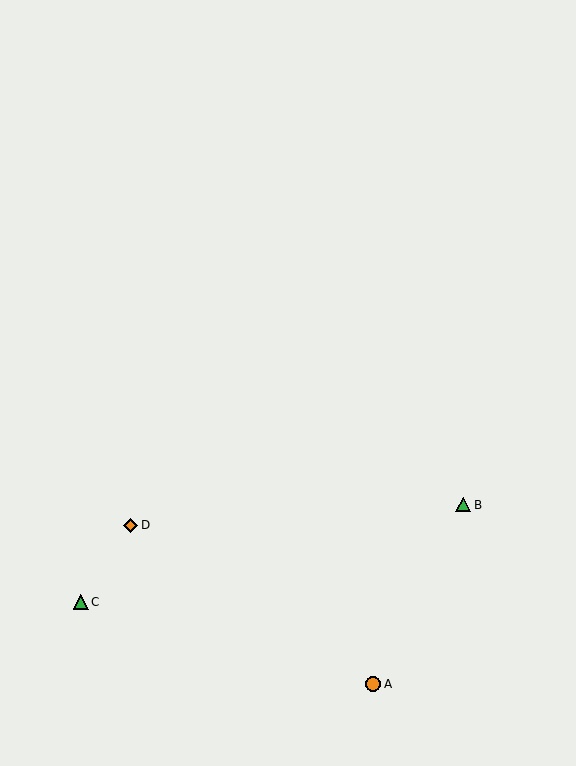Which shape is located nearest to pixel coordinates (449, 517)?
The green triangle (labeled B) at (463, 505) is nearest to that location.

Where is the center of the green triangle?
The center of the green triangle is at (463, 505).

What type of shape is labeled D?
Shape D is an orange diamond.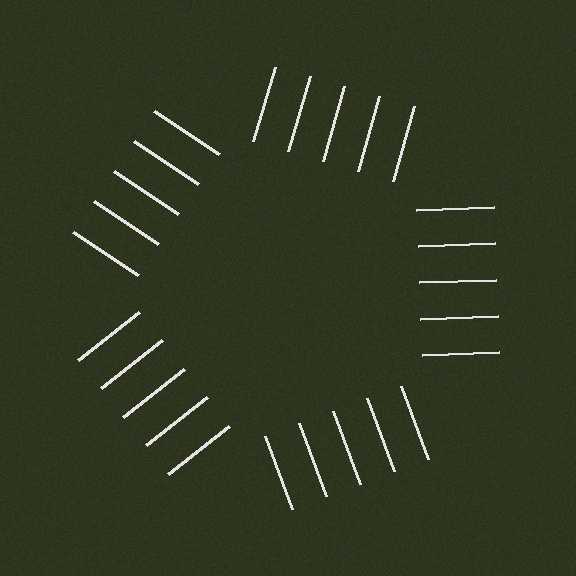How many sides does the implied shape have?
5 sides — the line-ends trace a pentagon.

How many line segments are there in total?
25 — 5 along each of the 5 edges.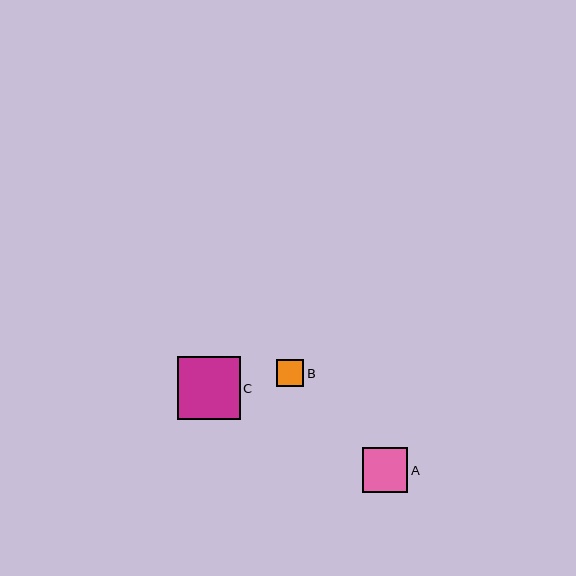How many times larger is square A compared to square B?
Square A is approximately 1.7 times the size of square B.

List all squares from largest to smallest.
From largest to smallest: C, A, B.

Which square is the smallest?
Square B is the smallest with a size of approximately 27 pixels.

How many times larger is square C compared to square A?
Square C is approximately 1.4 times the size of square A.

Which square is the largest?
Square C is the largest with a size of approximately 63 pixels.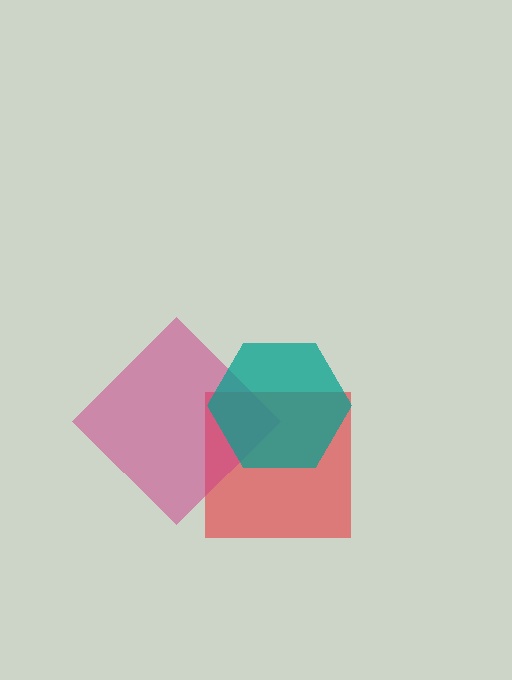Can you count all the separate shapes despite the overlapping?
Yes, there are 3 separate shapes.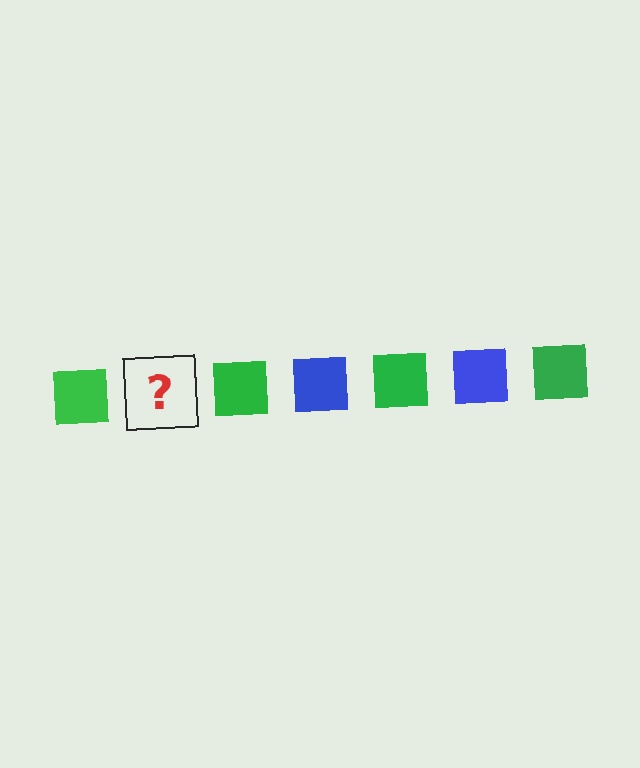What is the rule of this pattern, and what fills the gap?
The rule is that the pattern cycles through green, blue squares. The gap should be filled with a blue square.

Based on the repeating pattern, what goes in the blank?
The blank should be a blue square.